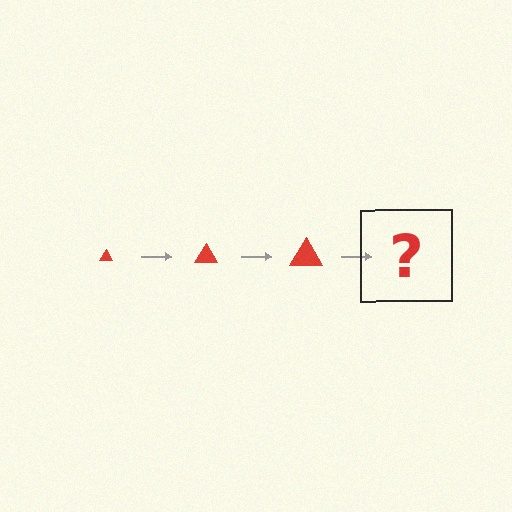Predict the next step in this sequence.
The next step is a red triangle, larger than the previous one.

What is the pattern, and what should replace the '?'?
The pattern is that the triangle gets progressively larger each step. The '?' should be a red triangle, larger than the previous one.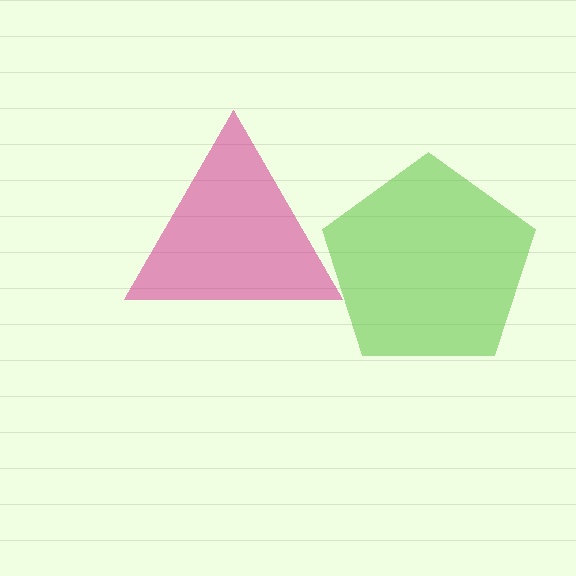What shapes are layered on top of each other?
The layered shapes are: a lime pentagon, a magenta triangle.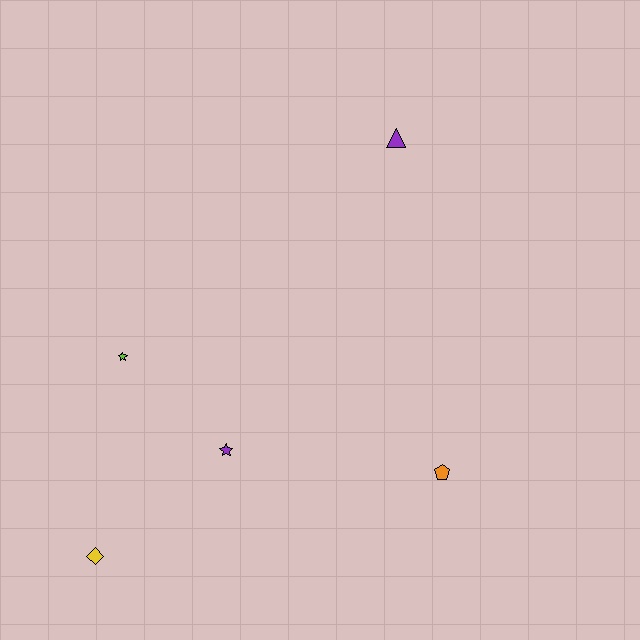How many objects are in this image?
There are 5 objects.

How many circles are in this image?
There are no circles.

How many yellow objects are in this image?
There is 1 yellow object.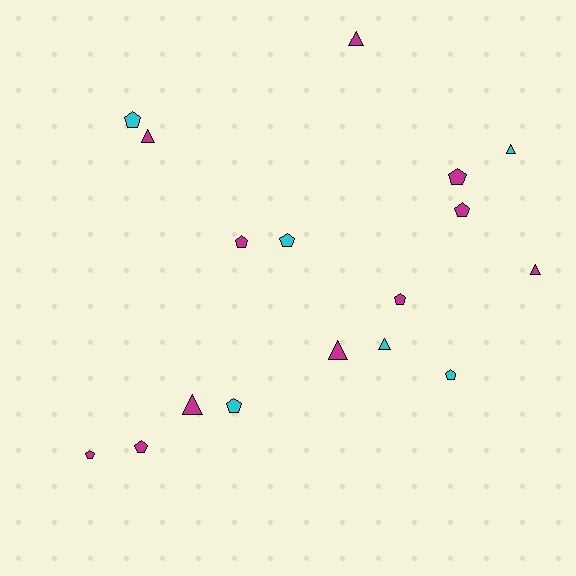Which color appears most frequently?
Magenta, with 11 objects.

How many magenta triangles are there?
There are 5 magenta triangles.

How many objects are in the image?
There are 17 objects.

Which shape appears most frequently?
Pentagon, with 10 objects.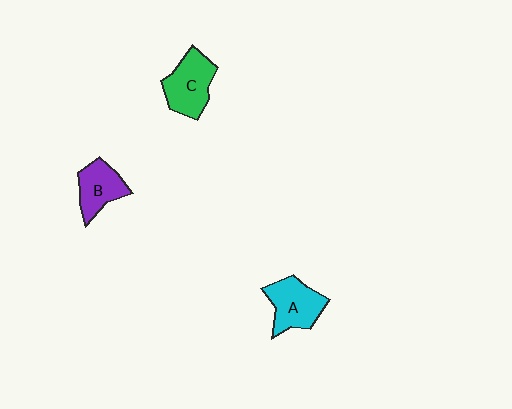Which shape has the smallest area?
Shape B (purple).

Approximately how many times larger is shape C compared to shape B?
Approximately 1.3 times.